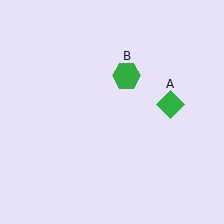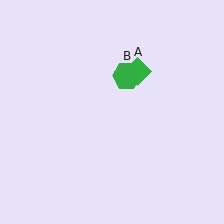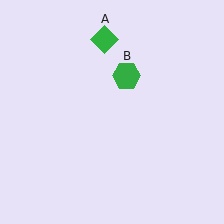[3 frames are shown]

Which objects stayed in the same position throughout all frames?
Green hexagon (object B) remained stationary.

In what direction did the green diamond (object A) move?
The green diamond (object A) moved up and to the left.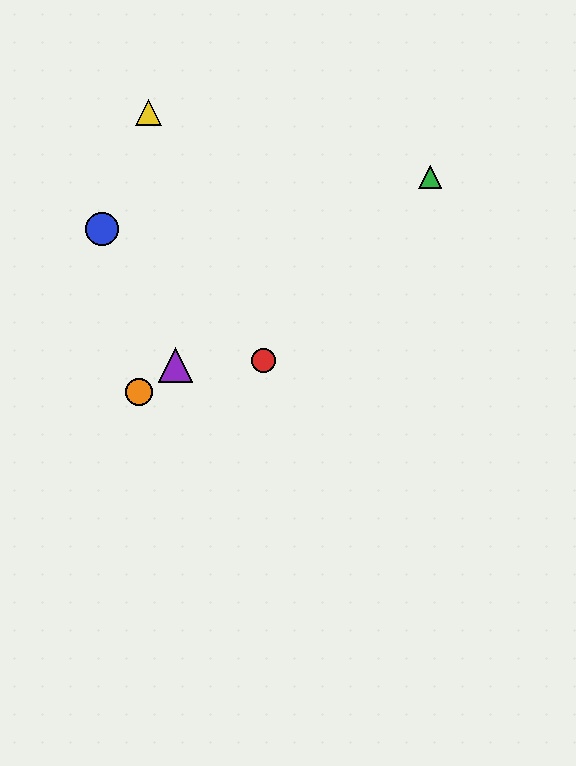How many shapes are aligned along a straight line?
3 shapes (the green triangle, the purple triangle, the orange circle) are aligned along a straight line.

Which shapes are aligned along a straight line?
The green triangle, the purple triangle, the orange circle are aligned along a straight line.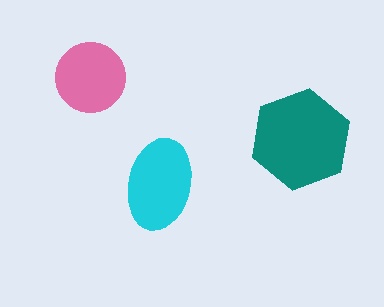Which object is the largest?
The teal hexagon.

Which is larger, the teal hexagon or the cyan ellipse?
The teal hexagon.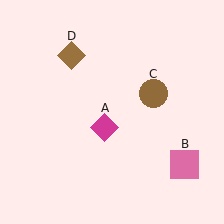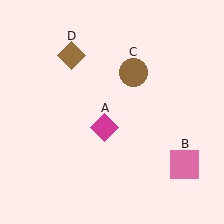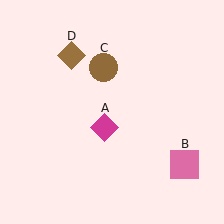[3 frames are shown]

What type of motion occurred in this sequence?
The brown circle (object C) rotated counterclockwise around the center of the scene.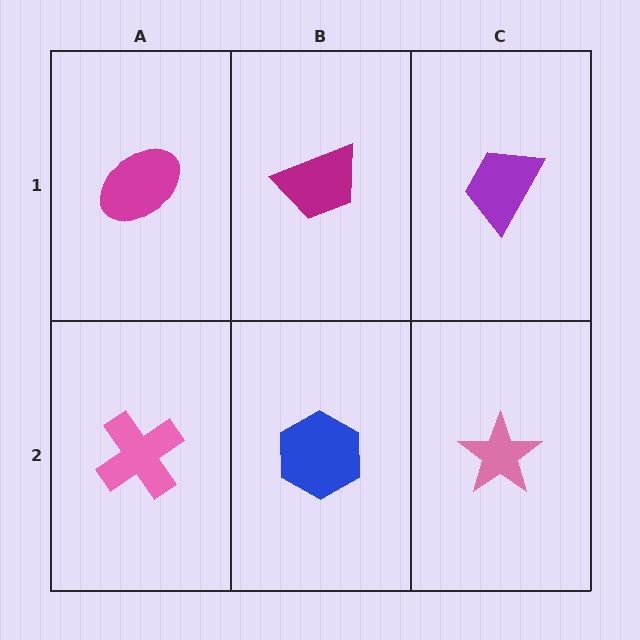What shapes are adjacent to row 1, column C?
A pink star (row 2, column C), a magenta trapezoid (row 1, column B).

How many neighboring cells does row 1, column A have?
2.